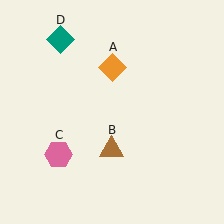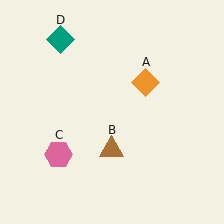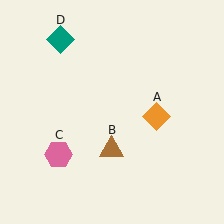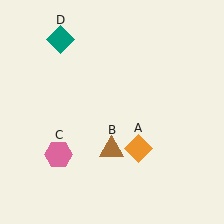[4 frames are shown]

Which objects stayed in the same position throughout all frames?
Brown triangle (object B) and pink hexagon (object C) and teal diamond (object D) remained stationary.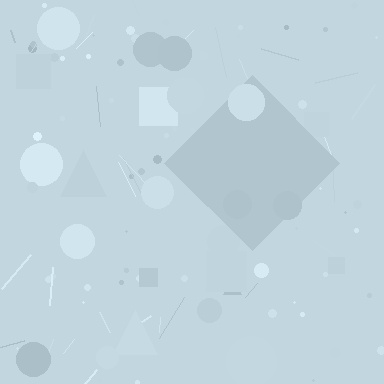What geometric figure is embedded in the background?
A diamond is embedded in the background.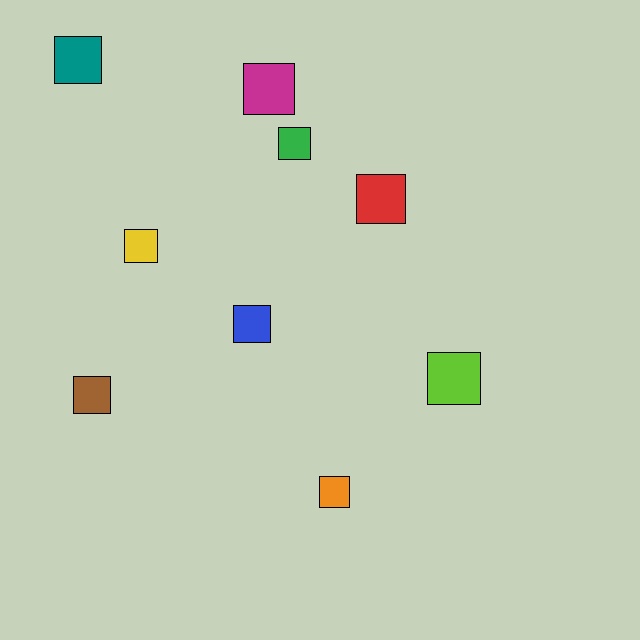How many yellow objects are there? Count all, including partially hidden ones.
There is 1 yellow object.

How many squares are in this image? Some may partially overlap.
There are 9 squares.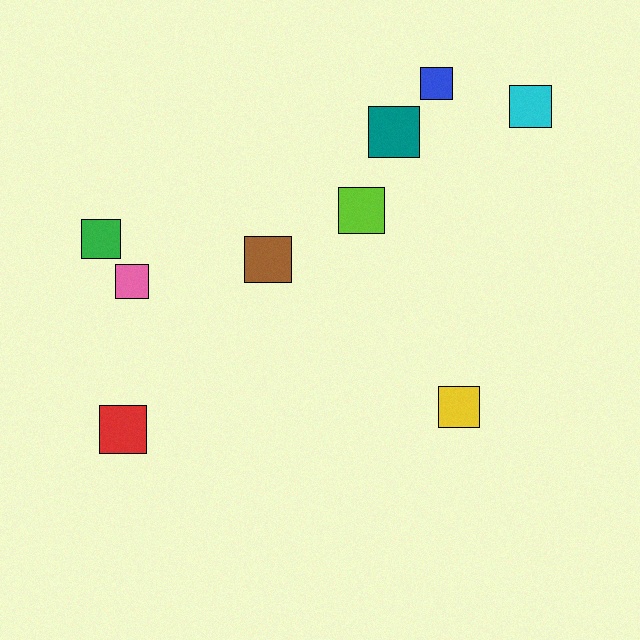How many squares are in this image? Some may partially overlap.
There are 9 squares.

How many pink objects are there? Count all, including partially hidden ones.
There is 1 pink object.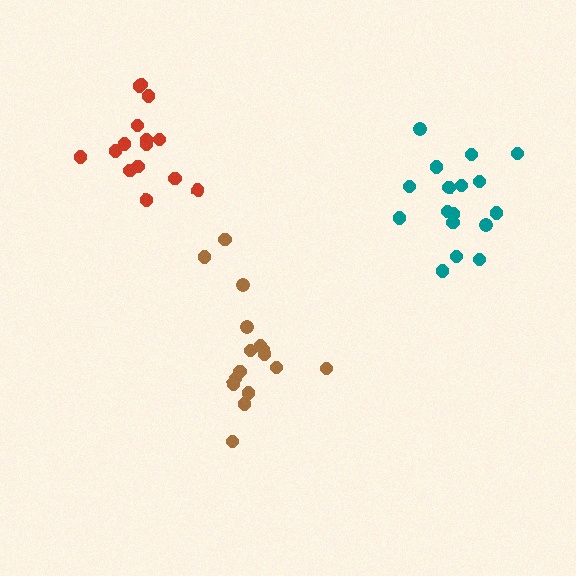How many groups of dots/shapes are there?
There are 3 groups.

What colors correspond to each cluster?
The clusters are colored: teal, brown, red.